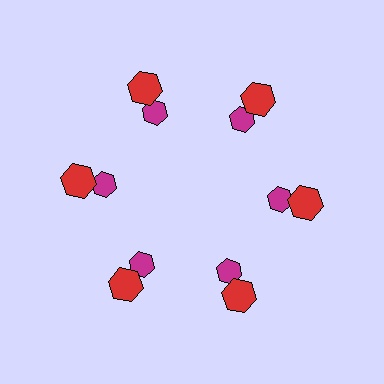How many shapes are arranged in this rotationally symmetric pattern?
There are 12 shapes, arranged in 6 groups of 2.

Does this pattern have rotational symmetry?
Yes, this pattern has 6-fold rotational symmetry. It looks the same after rotating 60 degrees around the center.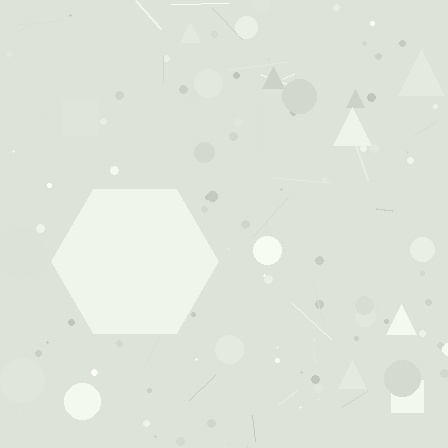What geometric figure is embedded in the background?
A hexagon is embedded in the background.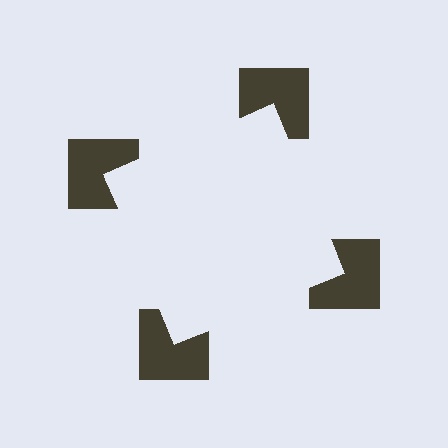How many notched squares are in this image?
There are 4 — one at each vertex of the illusory square.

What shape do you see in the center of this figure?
An illusory square — its edges are inferred from the aligned wedge cuts in the notched squares, not physically drawn.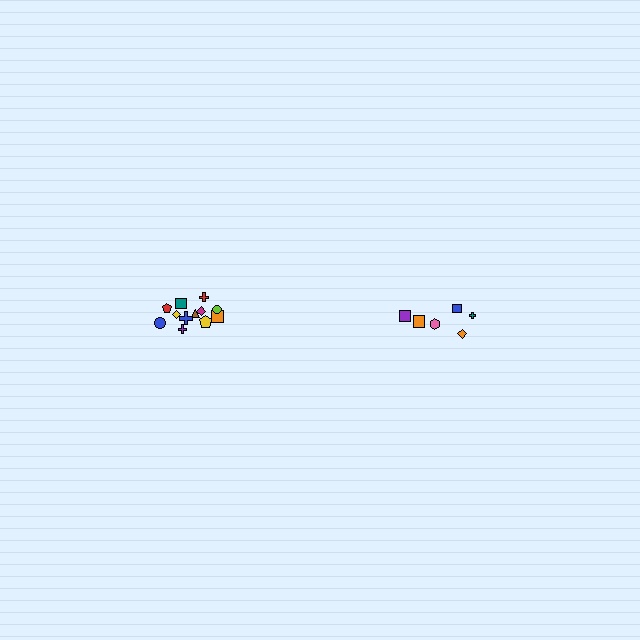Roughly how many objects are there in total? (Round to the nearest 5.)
Roughly 20 objects in total.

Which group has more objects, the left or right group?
The left group.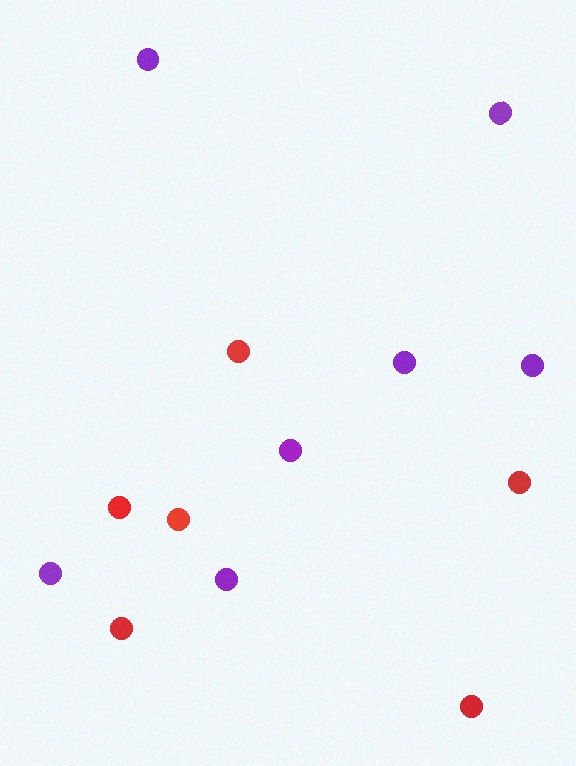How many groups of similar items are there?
There are 2 groups: one group of red circles (6) and one group of purple circles (7).